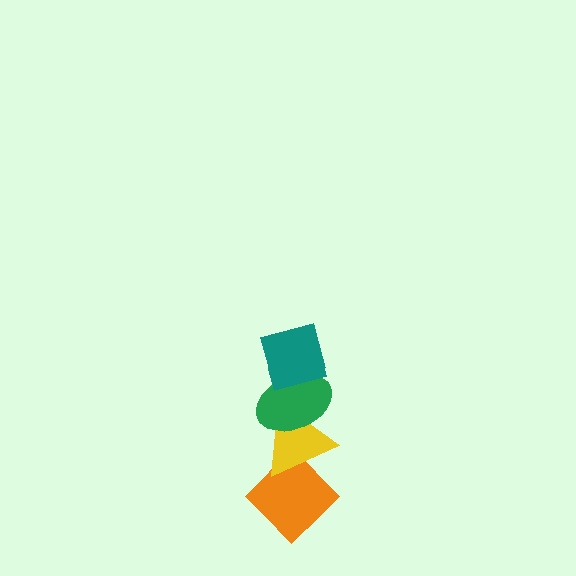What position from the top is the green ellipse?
The green ellipse is 2nd from the top.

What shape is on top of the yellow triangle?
The green ellipse is on top of the yellow triangle.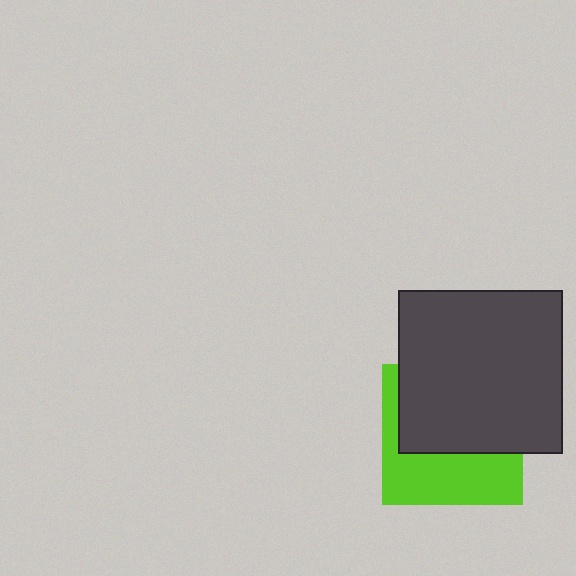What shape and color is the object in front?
The object in front is a dark gray square.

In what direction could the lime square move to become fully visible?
The lime square could move down. That would shift it out from behind the dark gray square entirely.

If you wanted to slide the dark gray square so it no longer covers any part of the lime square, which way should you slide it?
Slide it up — that is the most direct way to separate the two shapes.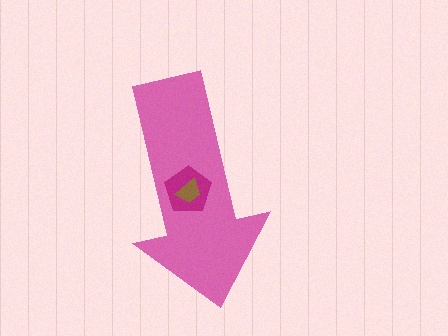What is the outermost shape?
The pink arrow.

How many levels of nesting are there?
3.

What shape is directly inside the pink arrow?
The magenta pentagon.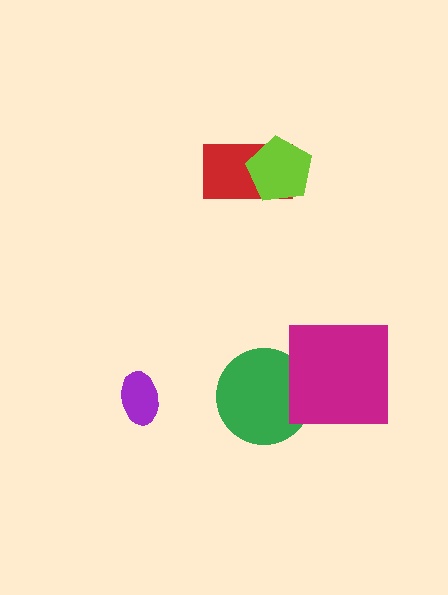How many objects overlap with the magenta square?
1 object overlaps with the magenta square.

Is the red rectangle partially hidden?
Yes, it is partially covered by another shape.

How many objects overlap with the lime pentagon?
1 object overlaps with the lime pentagon.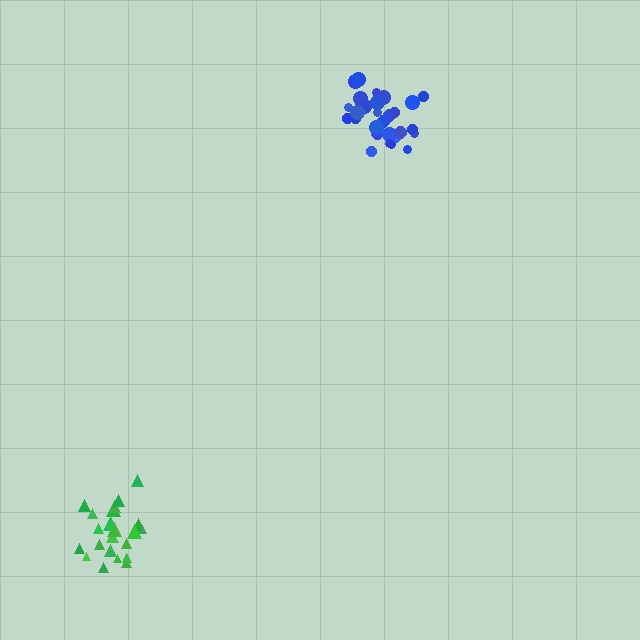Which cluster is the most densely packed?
Blue.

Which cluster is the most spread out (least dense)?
Green.